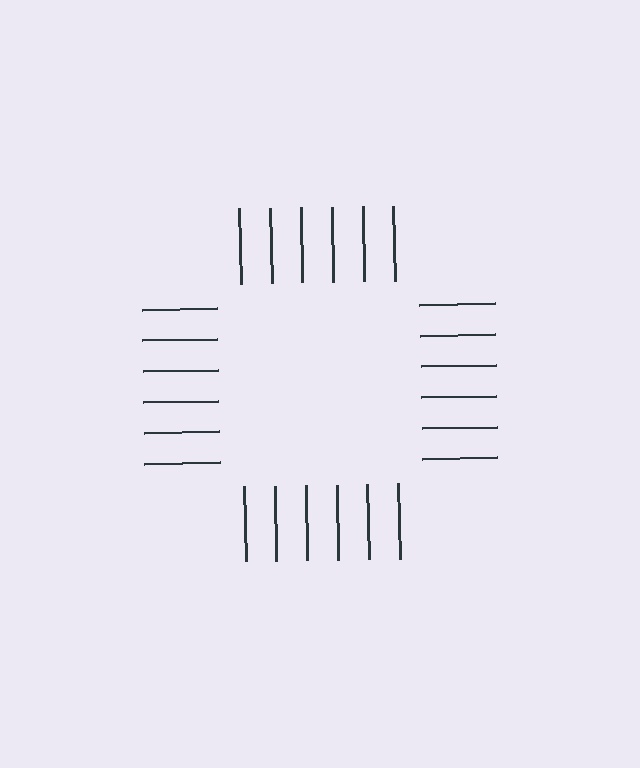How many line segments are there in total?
24 — 6 along each of the 4 edges.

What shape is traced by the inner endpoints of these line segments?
An illusory square — the line segments terminate on its edges but no continuous stroke is drawn.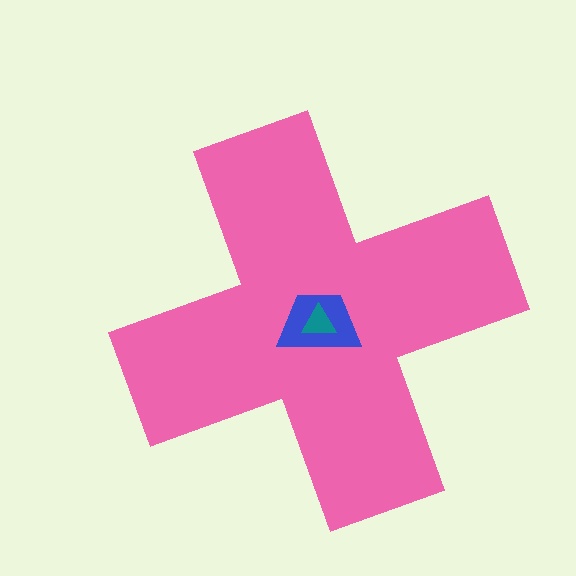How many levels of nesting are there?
3.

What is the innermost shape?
The teal triangle.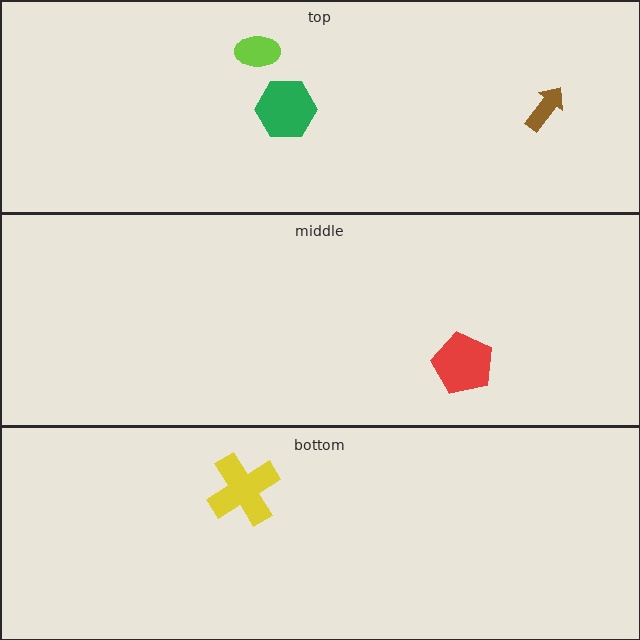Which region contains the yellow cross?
The bottom region.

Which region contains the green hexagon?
The top region.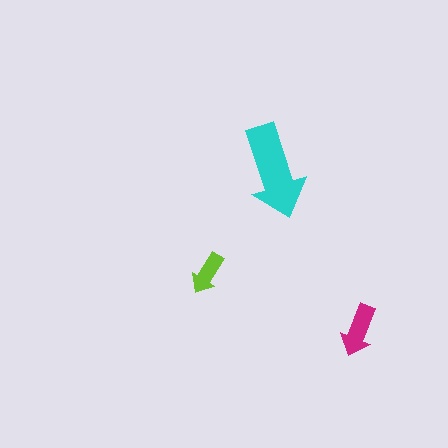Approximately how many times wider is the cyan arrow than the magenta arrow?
About 2 times wider.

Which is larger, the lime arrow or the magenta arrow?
The magenta one.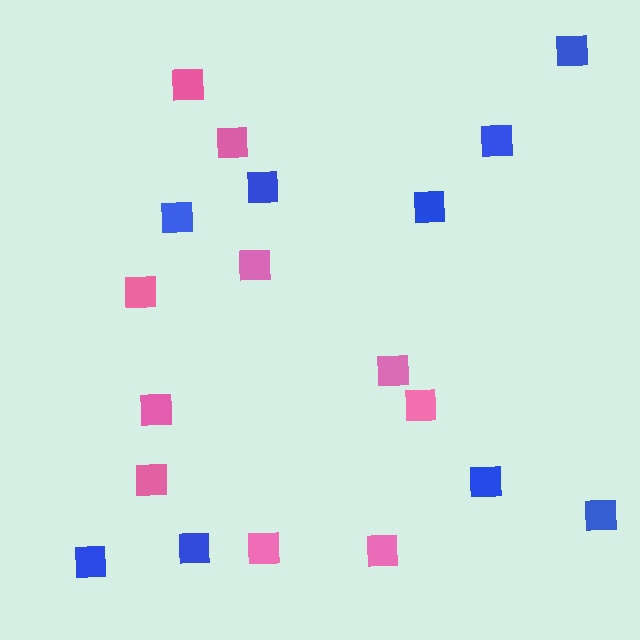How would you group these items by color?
There are 2 groups: one group of pink squares (10) and one group of blue squares (9).